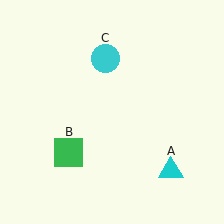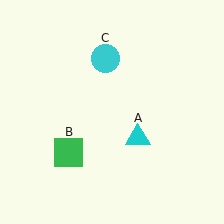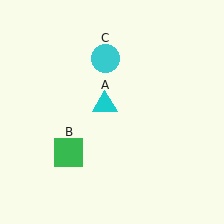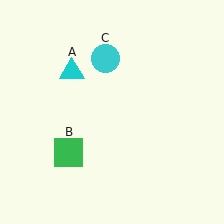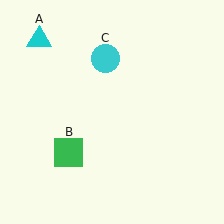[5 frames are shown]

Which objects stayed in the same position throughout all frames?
Green square (object B) and cyan circle (object C) remained stationary.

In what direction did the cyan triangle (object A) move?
The cyan triangle (object A) moved up and to the left.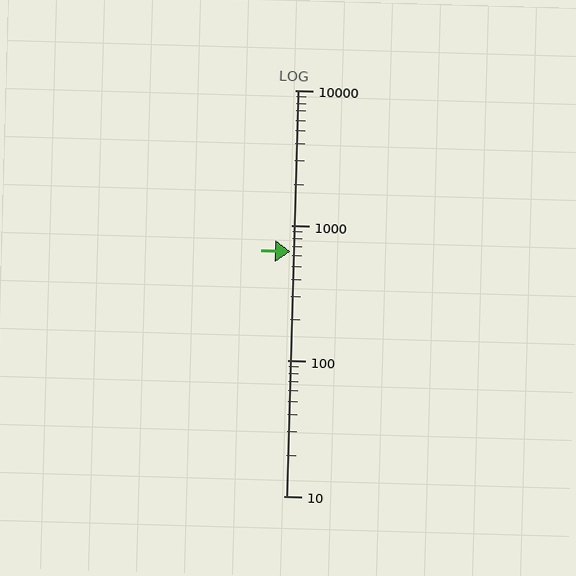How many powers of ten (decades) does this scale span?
The scale spans 3 decades, from 10 to 10000.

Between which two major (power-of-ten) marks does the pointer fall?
The pointer is between 100 and 1000.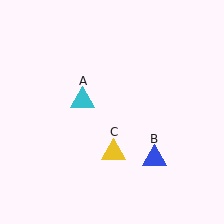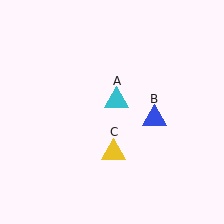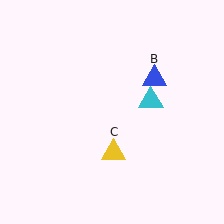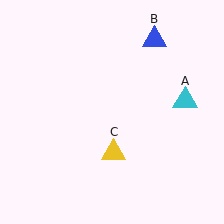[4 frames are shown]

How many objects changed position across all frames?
2 objects changed position: cyan triangle (object A), blue triangle (object B).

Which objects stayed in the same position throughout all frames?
Yellow triangle (object C) remained stationary.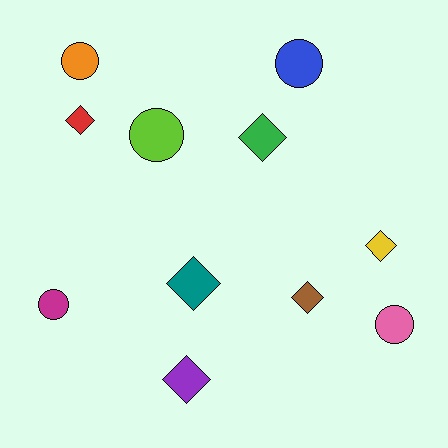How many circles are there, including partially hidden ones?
There are 5 circles.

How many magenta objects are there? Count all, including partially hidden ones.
There is 1 magenta object.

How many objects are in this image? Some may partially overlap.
There are 11 objects.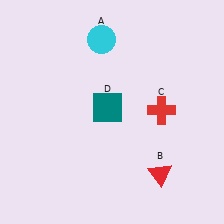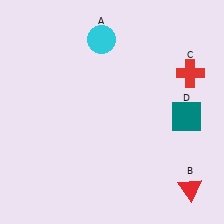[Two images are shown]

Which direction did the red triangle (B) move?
The red triangle (B) moved right.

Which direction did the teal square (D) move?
The teal square (D) moved right.